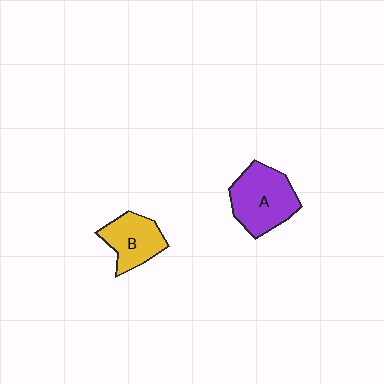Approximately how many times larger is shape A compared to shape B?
Approximately 1.4 times.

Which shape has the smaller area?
Shape B (yellow).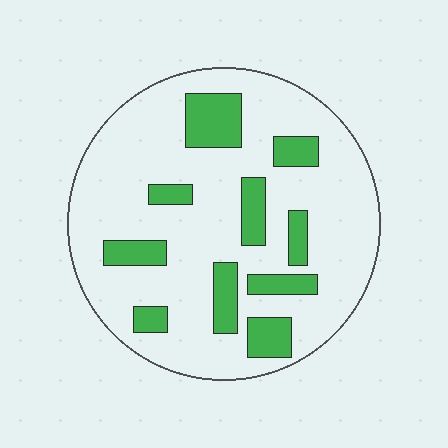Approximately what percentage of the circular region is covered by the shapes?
Approximately 20%.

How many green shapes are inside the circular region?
10.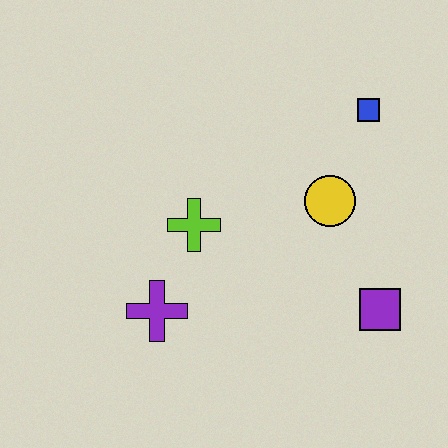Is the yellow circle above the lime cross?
Yes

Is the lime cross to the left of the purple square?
Yes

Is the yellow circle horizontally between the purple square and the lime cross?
Yes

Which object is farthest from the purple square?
The purple cross is farthest from the purple square.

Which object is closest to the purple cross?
The lime cross is closest to the purple cross.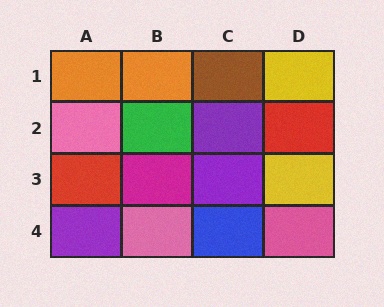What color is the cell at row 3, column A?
Red.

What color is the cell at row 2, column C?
Purple.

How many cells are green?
1 cell is green.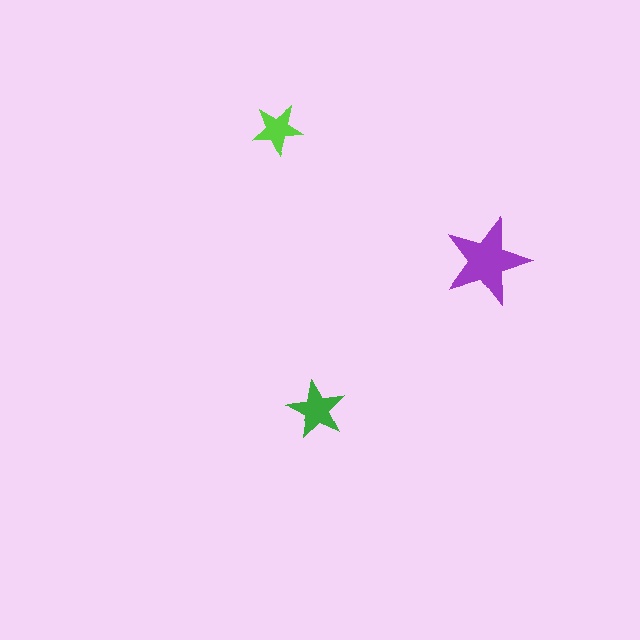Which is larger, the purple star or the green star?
The purple one.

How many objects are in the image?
There are 3 objects in the image.